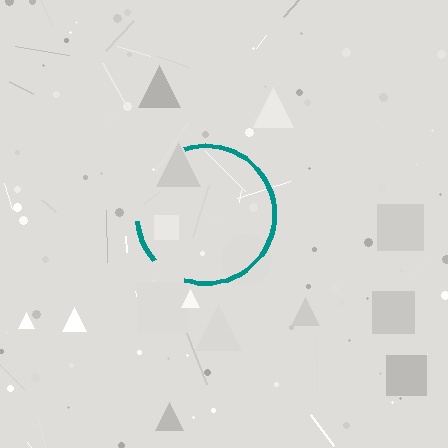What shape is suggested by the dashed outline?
The dashed outline suggests a circle.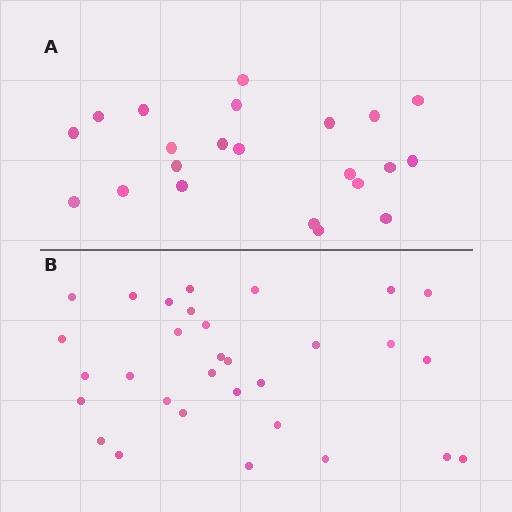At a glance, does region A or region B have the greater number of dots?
Region B (the bottom region) has more dots.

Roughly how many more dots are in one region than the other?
Region B has roughly 8 or so more dots than region A.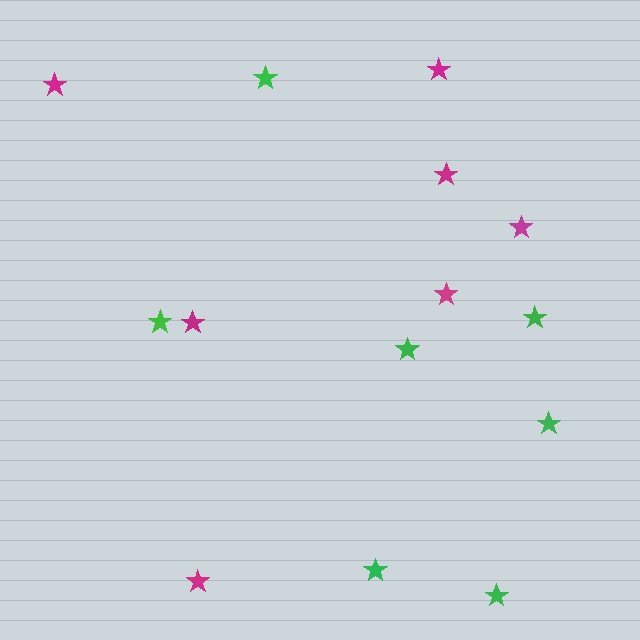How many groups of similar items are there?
There are 2 groups: one group of magenta stars (7) and one group of green stars (7).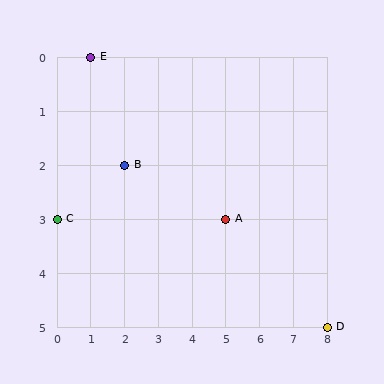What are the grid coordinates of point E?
Point E is at grid coordinates (1, 0).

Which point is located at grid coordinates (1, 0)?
Point E is at (1, 0).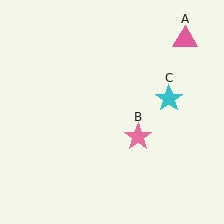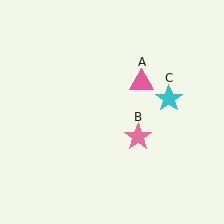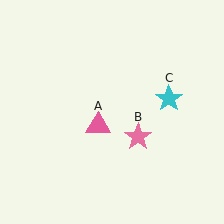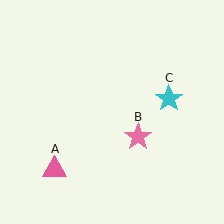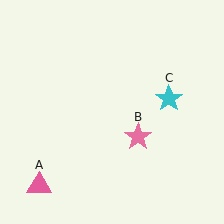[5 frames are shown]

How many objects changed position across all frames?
1 object changed position: pink triangle (object A).